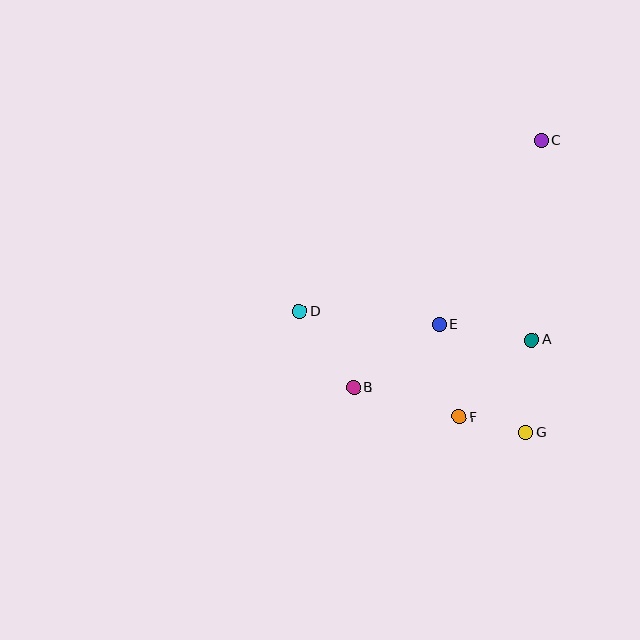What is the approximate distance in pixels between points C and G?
The distance between C and G is approximately 293 pixels.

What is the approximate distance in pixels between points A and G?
The distance between A and G is approximately 93 pixels.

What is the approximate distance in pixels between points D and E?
The distance between D and E is approximately 140 pixels.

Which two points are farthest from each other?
Points B and C are farthest from each other.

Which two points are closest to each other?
Points F and G are closest to each other.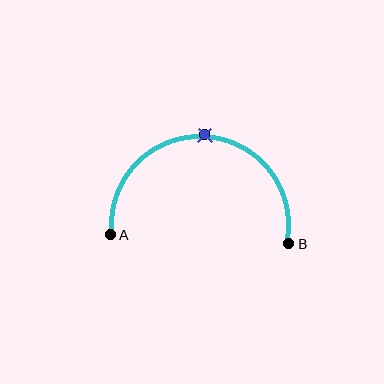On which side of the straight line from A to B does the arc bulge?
The arc bulges above the straight line connecting A and B.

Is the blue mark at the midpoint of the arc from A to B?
Yes. The blue mark lies on the arc at equal arc-length from both A and B — it is the arc midpoint.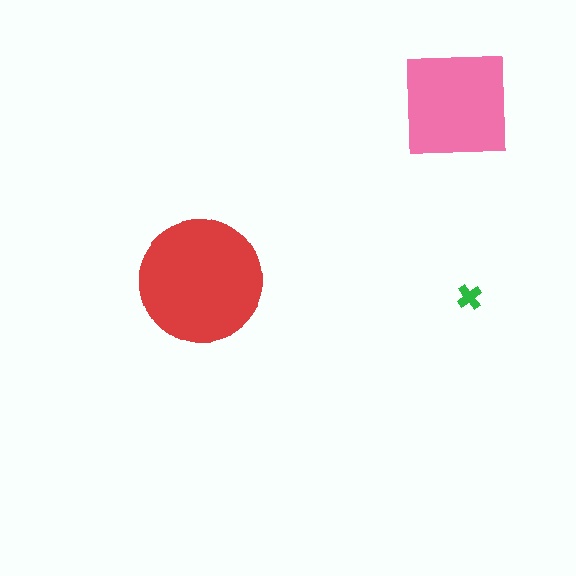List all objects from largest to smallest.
The red circle, the pink square, the green cross.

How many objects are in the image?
There are 3 objects in the image.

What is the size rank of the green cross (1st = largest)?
3rd.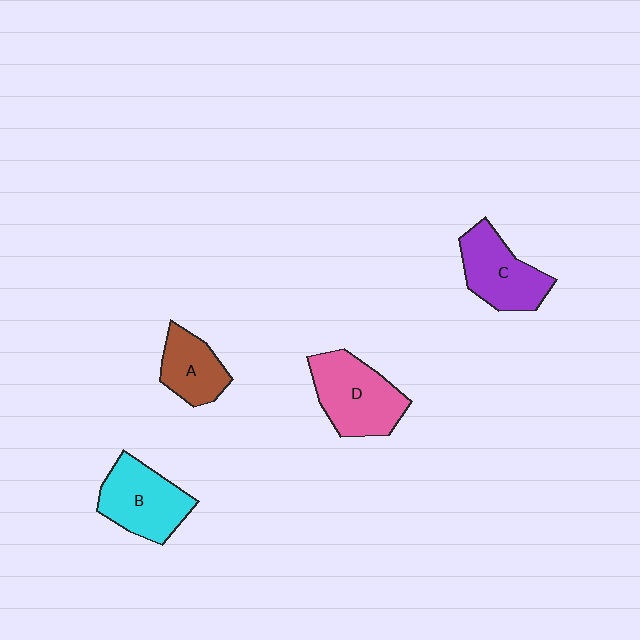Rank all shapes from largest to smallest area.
From largest to smallest: D (pink), B (cyan), C (purple), A (brown).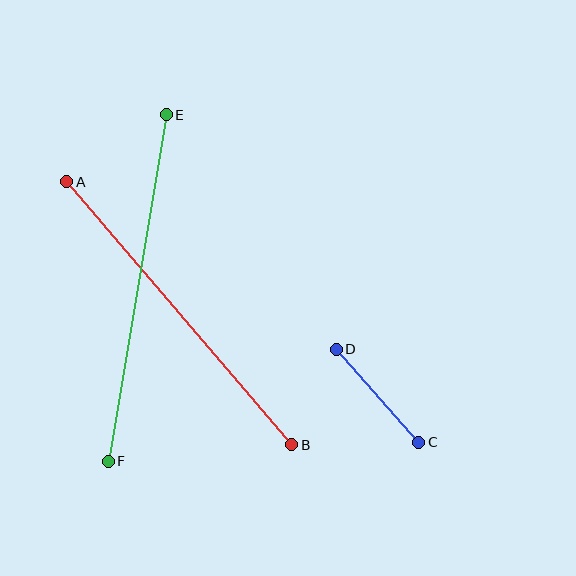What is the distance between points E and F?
The distance is approximately 352 pixels.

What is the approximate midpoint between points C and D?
The midpoint is at approximately (378, 396) pixels.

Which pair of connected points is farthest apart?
Points E and F are farthest apart.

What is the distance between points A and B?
The distance is approximately 346 pixels.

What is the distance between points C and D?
The distance is approximately 124 pixels.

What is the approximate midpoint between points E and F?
The midpoint is at approximately (137, 288) pixels.